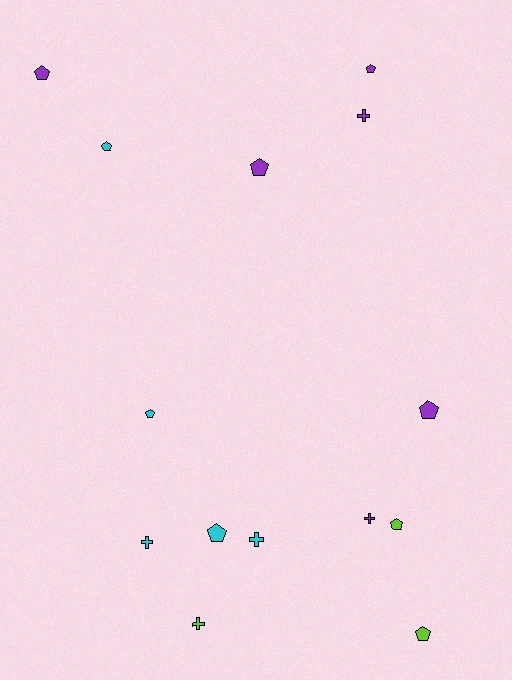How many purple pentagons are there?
There are 4 purple pentagons.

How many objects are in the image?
There are 14 objects.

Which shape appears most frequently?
Pentagon, with 9 objects.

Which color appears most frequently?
Purple, with 6 objects.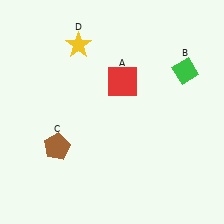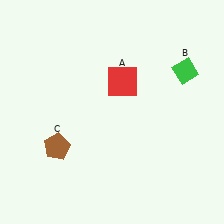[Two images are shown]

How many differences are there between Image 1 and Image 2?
There is 1 difference between the two images.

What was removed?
The yellow star (D) was removed in Image 2.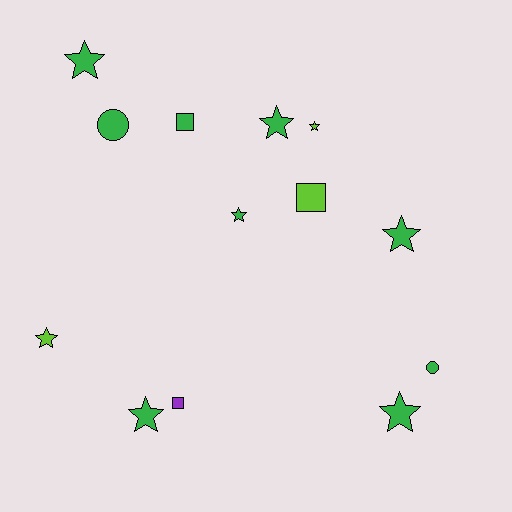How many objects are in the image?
There are 13 objects.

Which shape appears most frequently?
Star, with 8 objects.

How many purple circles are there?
There are no purple circles.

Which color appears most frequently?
Green, with 9 objects.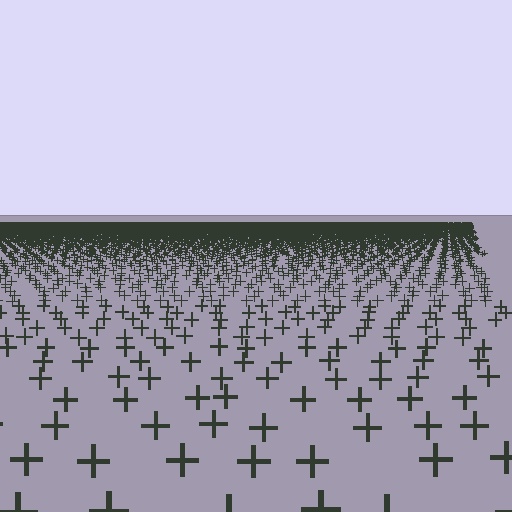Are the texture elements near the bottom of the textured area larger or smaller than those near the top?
Larger. Near the bottom, elements are closer to the viewer and appear at a bigger on-screen size.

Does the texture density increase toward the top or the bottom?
Density increases toward the top.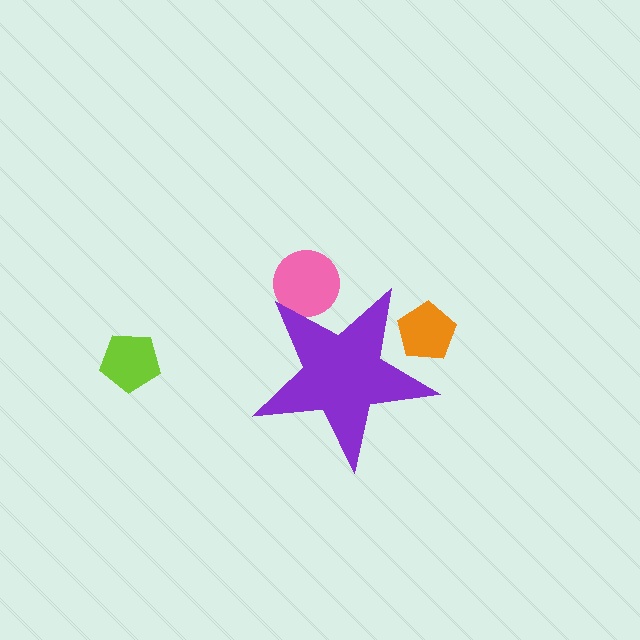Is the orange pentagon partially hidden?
Yes, the orange pentagon is partially hidden behind the purple star.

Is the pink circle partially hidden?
Yes, the pink circle is partially hidden behind the purple star.